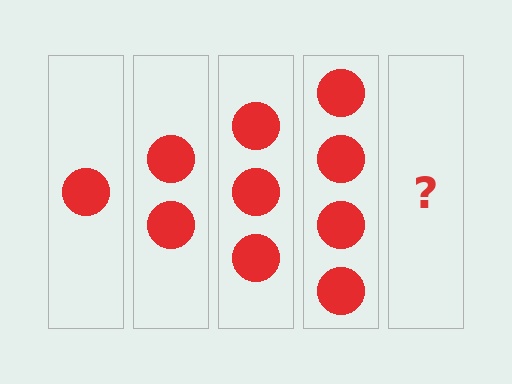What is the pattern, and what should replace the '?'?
The pattern is that each step adds one more circle. The '?' should be 5 circles.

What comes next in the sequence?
The next element should be 5 circles.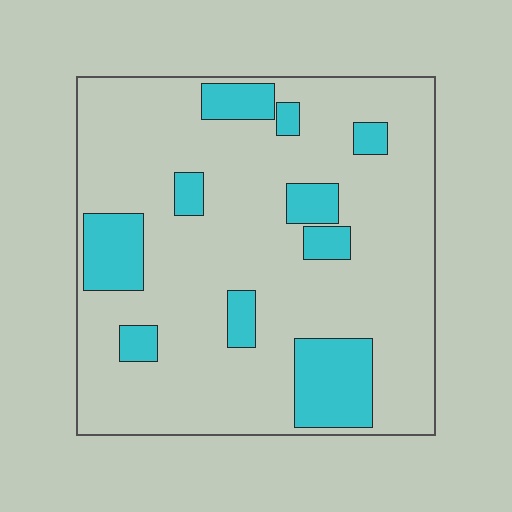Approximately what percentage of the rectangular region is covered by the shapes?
Approximately 20%.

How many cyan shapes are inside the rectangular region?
10.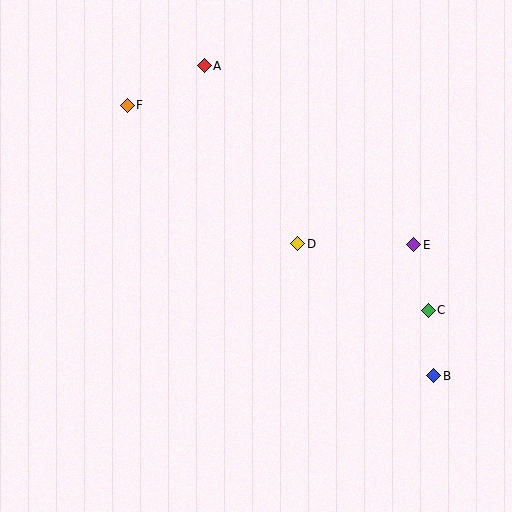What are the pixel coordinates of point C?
Point C is at (428, 310).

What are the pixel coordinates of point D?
Point D is at (298, 244).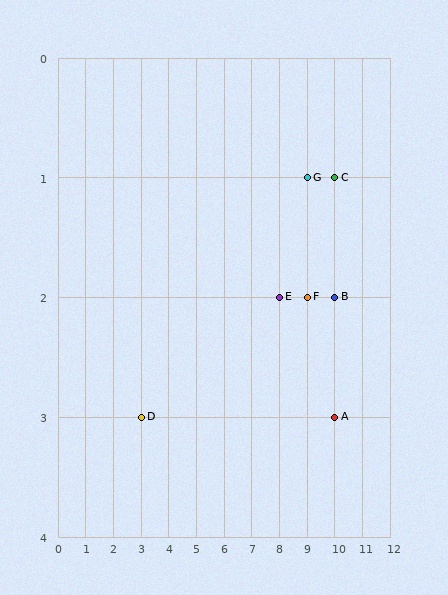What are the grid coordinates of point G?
Point G is at grid coordinates (9, 1).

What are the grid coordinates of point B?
Point B is at grid coordinates (10, 2).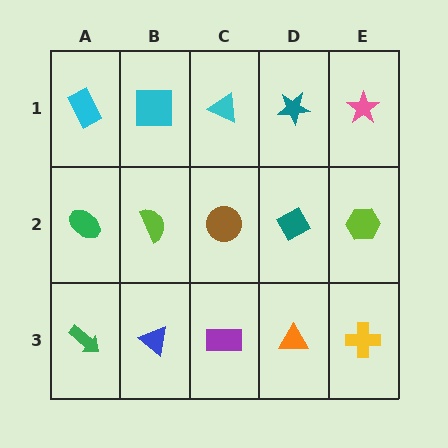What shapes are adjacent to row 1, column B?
A lime semicircle (row 2, column B), a cyan rectangle (row 1, column A), a cyan triangle (row 1, column C).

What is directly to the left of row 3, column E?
An orange triangle.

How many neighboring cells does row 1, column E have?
2.